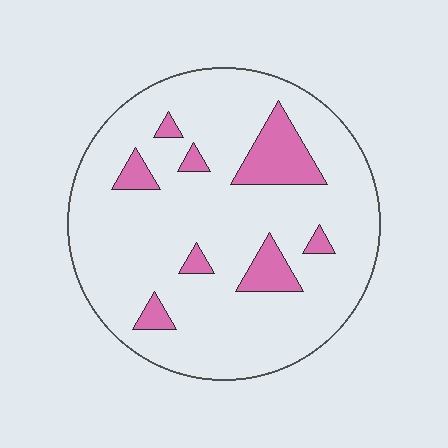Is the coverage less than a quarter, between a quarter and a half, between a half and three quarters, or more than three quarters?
Less than a quarter.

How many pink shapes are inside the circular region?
8.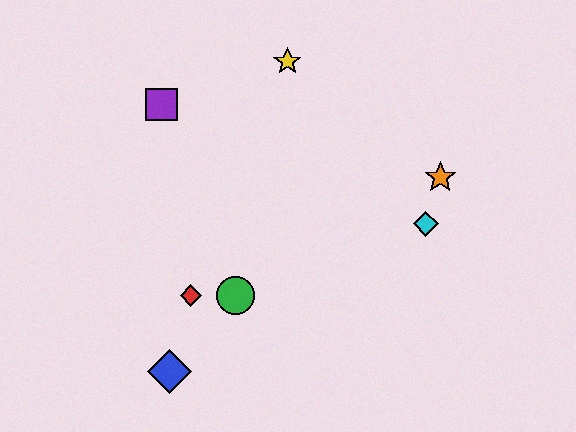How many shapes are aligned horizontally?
2 shapes (the red diamond, the green circle) are aligned horizontally.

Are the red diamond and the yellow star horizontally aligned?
No, the red diamond is at y≈295 and the yellow star is at y≈62.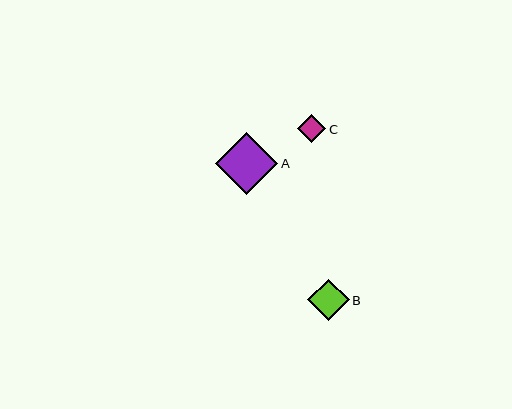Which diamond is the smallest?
Diamond C is the smallest with a size of approximately 28 pixels.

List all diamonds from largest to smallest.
From largest to smallest: A, B, C.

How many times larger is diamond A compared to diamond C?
Diamond A is approximately 2.2 times the size of diamond C.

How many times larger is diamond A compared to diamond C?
Diamond A is approximately 2.2 times the size of diamond C.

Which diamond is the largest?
Diamond A is the largest with a size of approximately 62 pixels.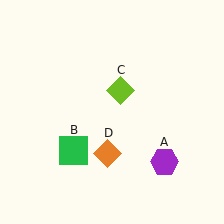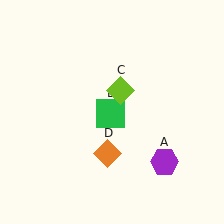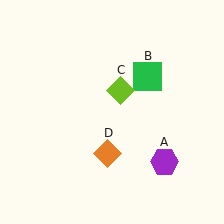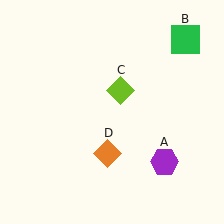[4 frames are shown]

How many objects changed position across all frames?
1 object changed position: green square (object B).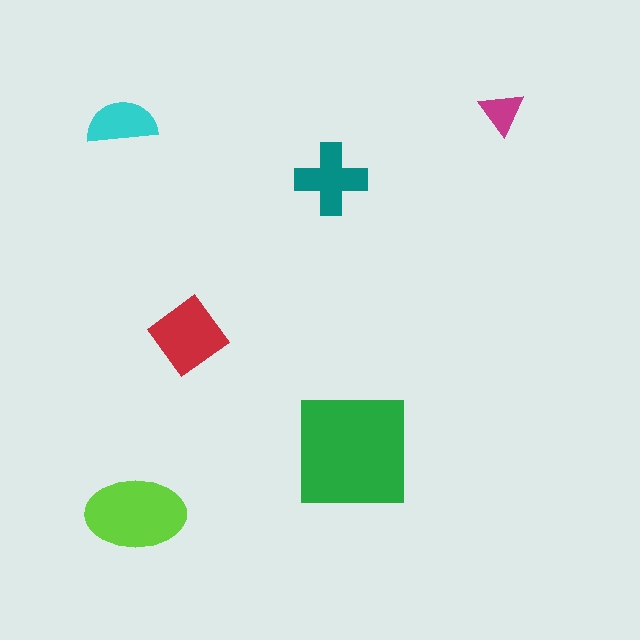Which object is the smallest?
The magenta triangle.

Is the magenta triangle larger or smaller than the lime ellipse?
Smaller.